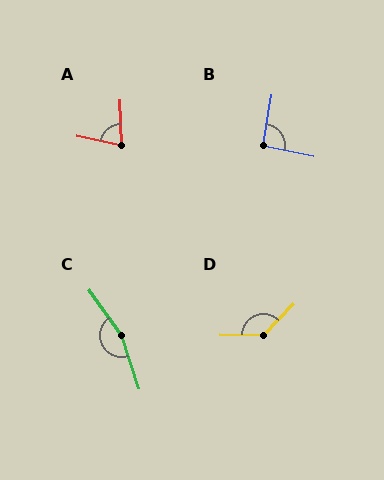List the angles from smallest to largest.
A (77°), B (92°), D (134°), C (163°).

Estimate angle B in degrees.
Approximately 92 degrees.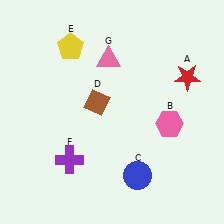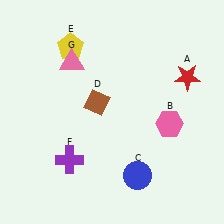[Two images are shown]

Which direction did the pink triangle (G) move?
The pink triangle (G) moved left.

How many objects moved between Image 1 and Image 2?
1 object moved between the two images.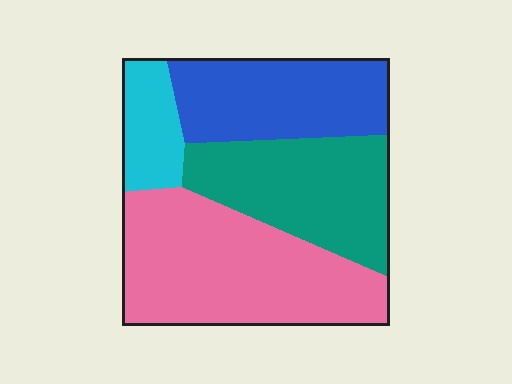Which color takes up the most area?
Pink, at roughly 40%.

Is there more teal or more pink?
Pink.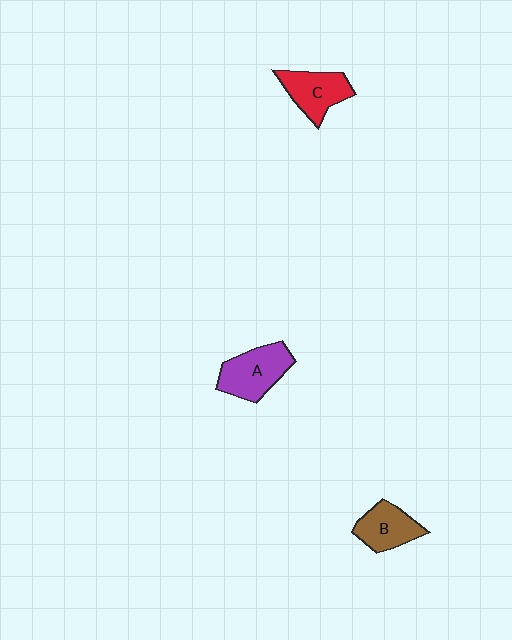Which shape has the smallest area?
Shape B (brown).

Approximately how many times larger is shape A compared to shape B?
Approximately 1.3 times.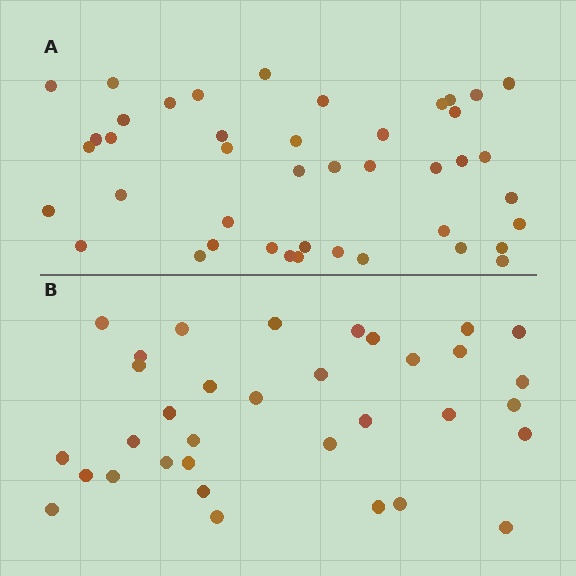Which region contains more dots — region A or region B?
Region A (the top region) has more dots.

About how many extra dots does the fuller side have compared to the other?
Region A has roughly 8 or so more dots than region B.